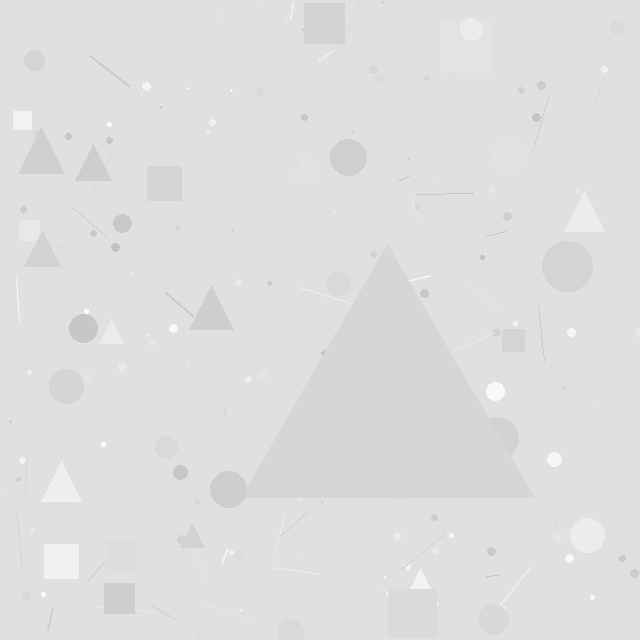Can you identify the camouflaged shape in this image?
The camouflaged shape is a triangle.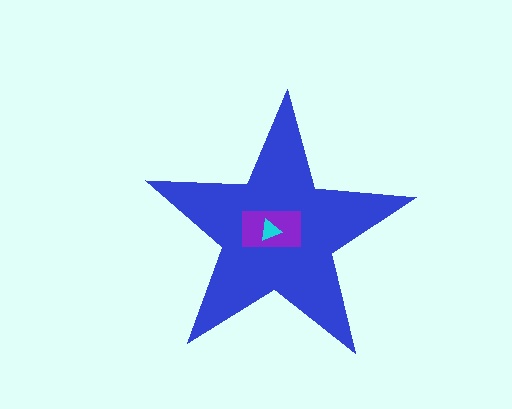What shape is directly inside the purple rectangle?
The cyan triangle.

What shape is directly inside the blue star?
The purple rectangle.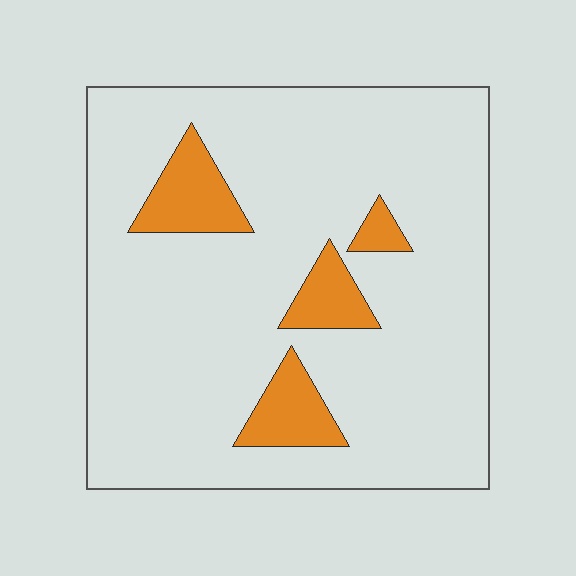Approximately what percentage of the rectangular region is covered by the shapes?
Approximately 10%.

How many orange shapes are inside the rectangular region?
4.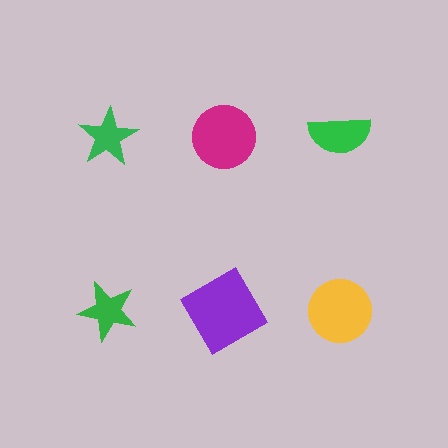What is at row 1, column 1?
A green star.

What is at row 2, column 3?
A yellow circle.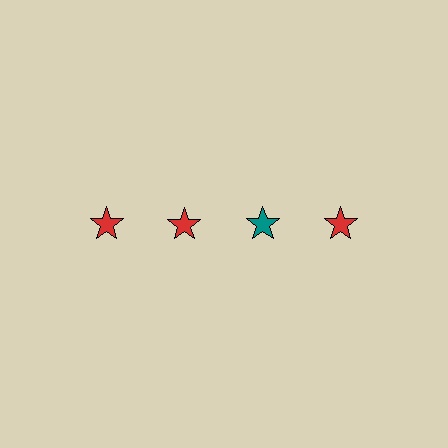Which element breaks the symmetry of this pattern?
The teal star in the top row, center column breaks the symmetry. All other shapes are red stars.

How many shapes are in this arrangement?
There are 4 shapes arranged in a grid pattern.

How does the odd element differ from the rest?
It has a different color: teal instead of red.